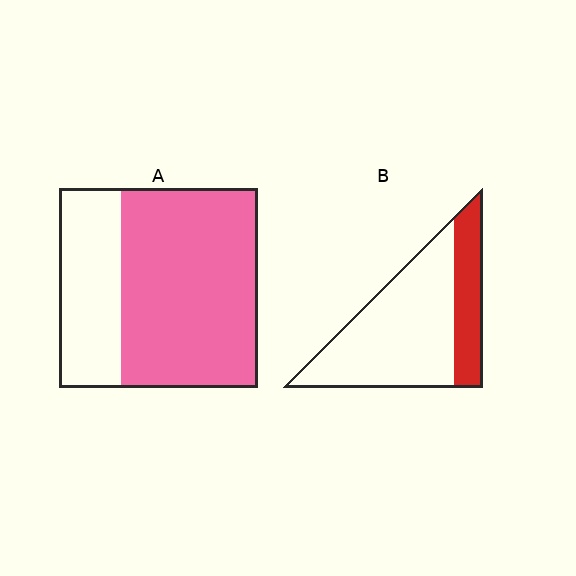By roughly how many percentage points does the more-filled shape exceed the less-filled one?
By roughly 40 percentage points (A over B).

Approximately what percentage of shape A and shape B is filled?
A is approximately 70% and B is approximately 25%.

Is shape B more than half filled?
No.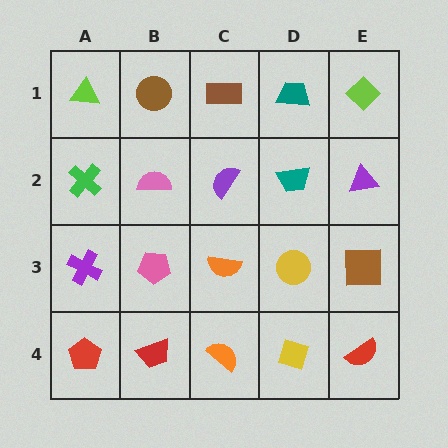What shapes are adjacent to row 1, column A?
A green cross (row 2, column A), a brown circle (row 1, column B).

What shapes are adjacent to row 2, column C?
A brown rectangle (row 1, column C), an orange semicircle (row 3, column C), a pink semicircle (row 2, column B), a teal trapezoid (row 2, column D).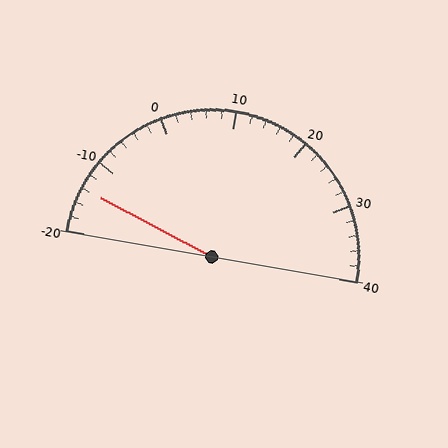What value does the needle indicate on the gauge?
The needle indicates approximately -14.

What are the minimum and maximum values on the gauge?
The gauge ranges from -20 to 40.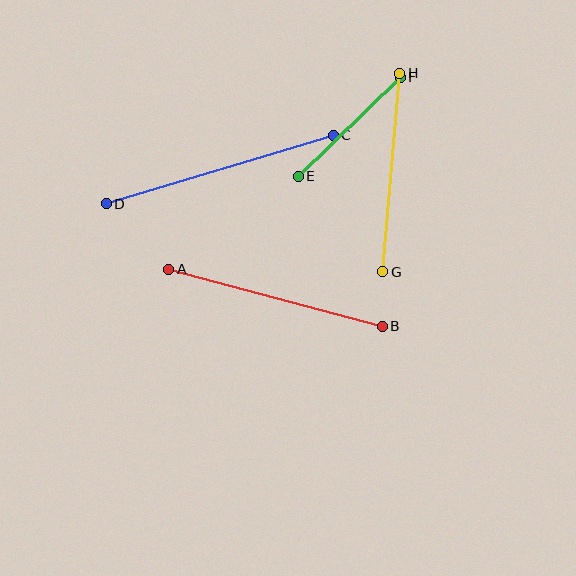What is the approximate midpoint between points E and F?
The midpoint is at approximately (349, 127) pixels.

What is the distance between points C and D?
The distance is approximately 237 pixels.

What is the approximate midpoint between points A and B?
The midpoint is at approximately (275, 298) pixels.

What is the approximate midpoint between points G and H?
The midpoint is at approximately (391, 173) pixels.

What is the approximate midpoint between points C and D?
The midpoint is at approximately (220, 169) pixels.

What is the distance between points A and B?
The distance is approximately 221 pixels.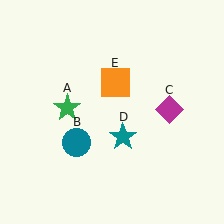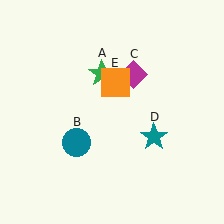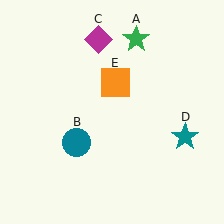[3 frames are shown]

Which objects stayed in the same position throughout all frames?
Teal circle (object B) and orange square (object E) remained stationary.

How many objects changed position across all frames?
3 objects changed position: green star (object A), magenta diamond (object C), teal star (object D).